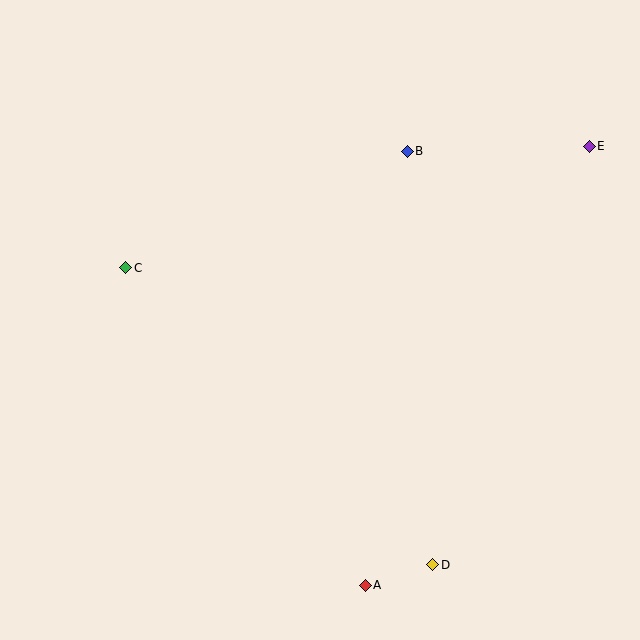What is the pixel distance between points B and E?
The distance between B and E is 182 pixels.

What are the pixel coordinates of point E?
Point E is at (589, 146).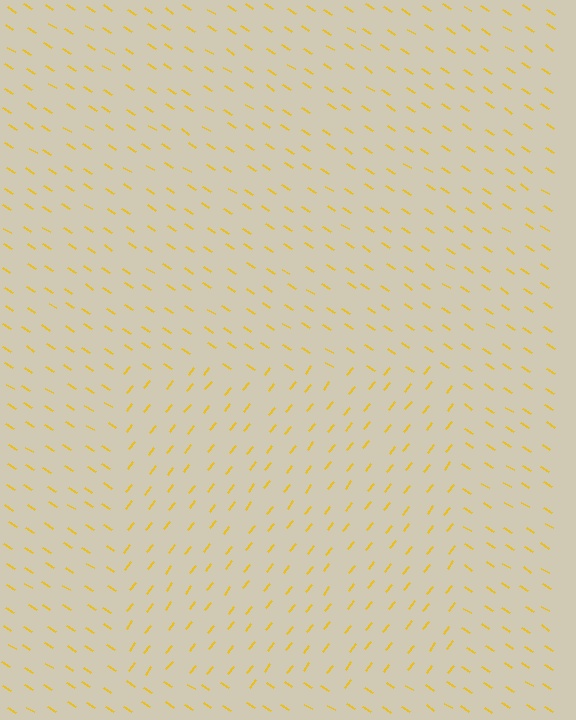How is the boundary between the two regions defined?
The boundary is defined purely by a change in line orientation (approximately 84 degrees difference). All lines are the same color and thickness.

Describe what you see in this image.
The image is filled with small yellow line segments. A rectangle region in the image has lines oriented differently from the surrounding lines, creating a visible texture boundary.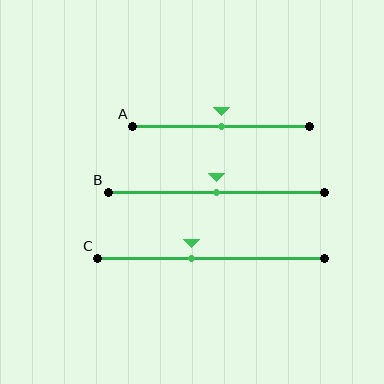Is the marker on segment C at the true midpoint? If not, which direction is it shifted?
No, the marker on segment C is shifted to the left by about 8% of the segment length.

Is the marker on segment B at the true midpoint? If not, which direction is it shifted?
Yes, the marker on segment B is at the true midpoint.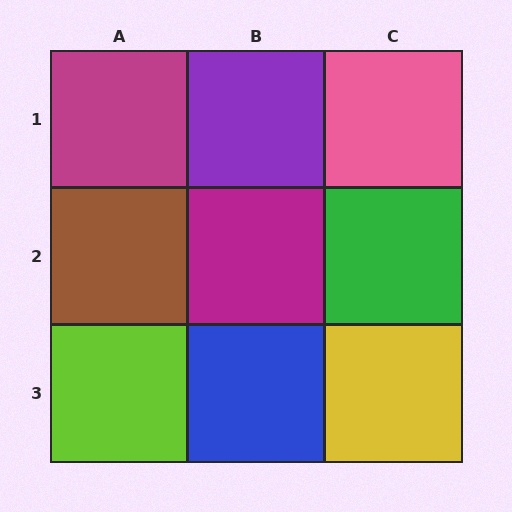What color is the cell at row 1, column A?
Magenta.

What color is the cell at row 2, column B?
Magenta.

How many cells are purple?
1 cell is purple.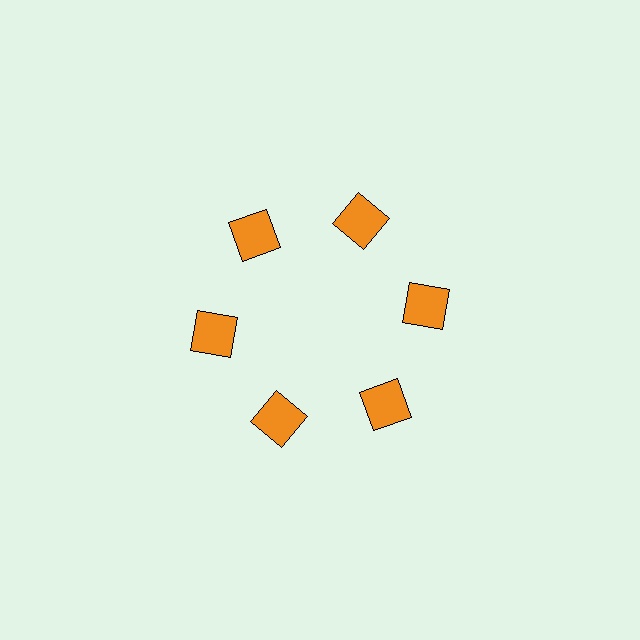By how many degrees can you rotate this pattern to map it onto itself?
The pattern maps onto itself every 60 degrees of rotation.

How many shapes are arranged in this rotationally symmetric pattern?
There are 6 shapes, arranged in 6 groups of 1.